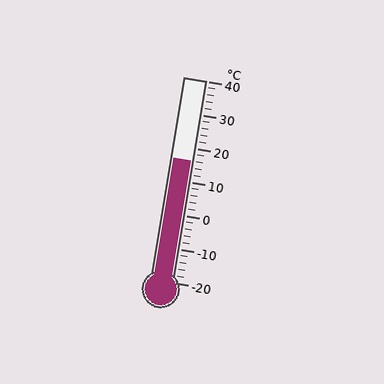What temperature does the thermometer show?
The thermometer shows approximately 16°C.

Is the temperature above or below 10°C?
The temperature is above 10°C.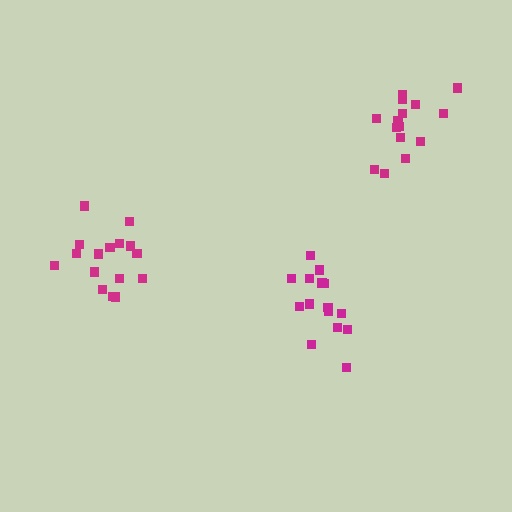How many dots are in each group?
Group 1: 15 dots, Group 2: 16 dots, Group 3: 15 dots (46 total).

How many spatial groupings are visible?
There are 3 spatial groupings.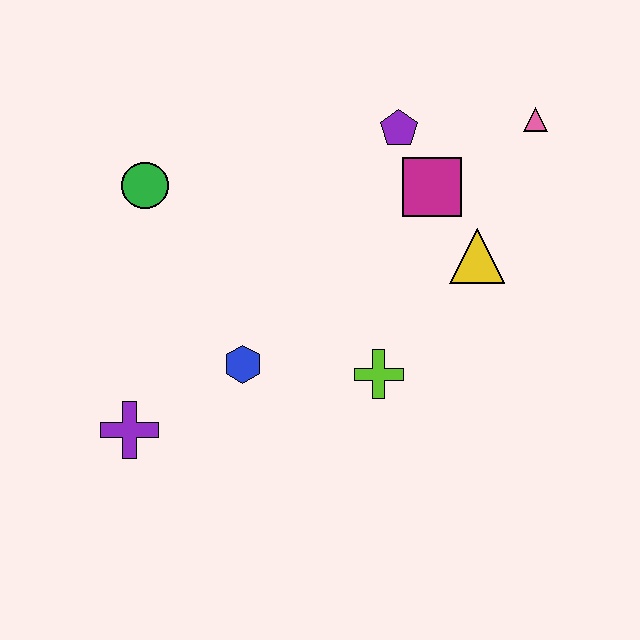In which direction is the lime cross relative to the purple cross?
The lime cross is to the right of the purple cross.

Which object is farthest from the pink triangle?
The purple cross is farthest from the pink triangle.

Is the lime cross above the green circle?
No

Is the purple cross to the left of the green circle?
Yes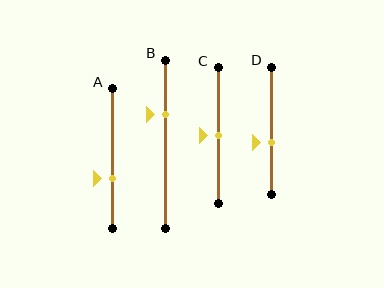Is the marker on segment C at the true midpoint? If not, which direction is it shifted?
Yes, the marker on segment C is at the true midpoint.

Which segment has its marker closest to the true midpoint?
Segment C has its marker closest to the true midpoint.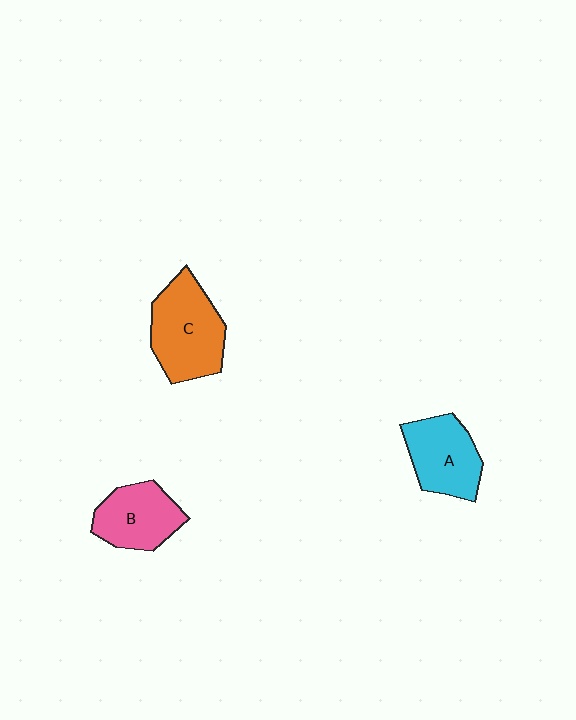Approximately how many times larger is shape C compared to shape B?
Approximately 1.3 times.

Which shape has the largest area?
Shape C (orange).